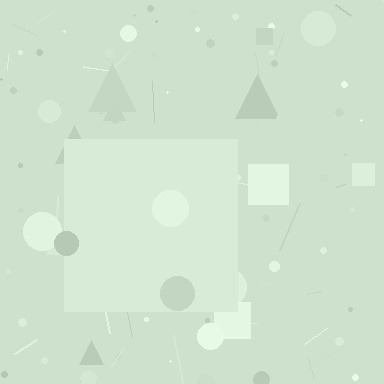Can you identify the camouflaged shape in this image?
The camouflaged shape is a square.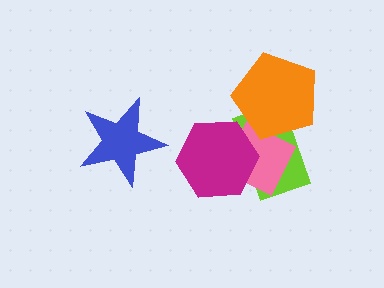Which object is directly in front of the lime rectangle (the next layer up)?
The pink square is directly in front of the lime rectangle.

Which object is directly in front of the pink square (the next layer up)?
The orange pentagon is directly in front of the pink square.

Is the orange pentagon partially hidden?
No, no other shape covers it.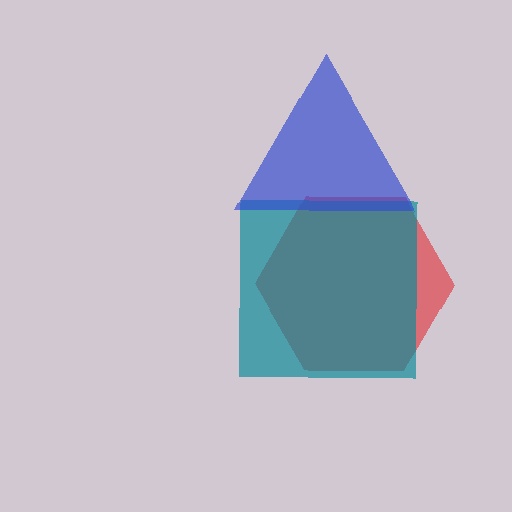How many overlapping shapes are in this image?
There are 3 overlapping shapes in the image.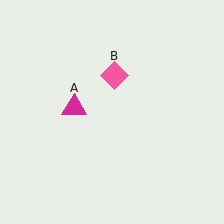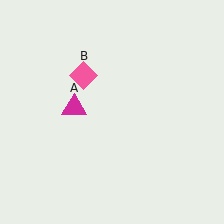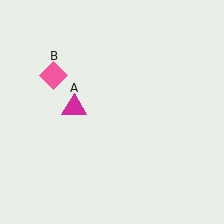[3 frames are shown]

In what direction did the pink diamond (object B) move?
The pink diamond (object B) moved left.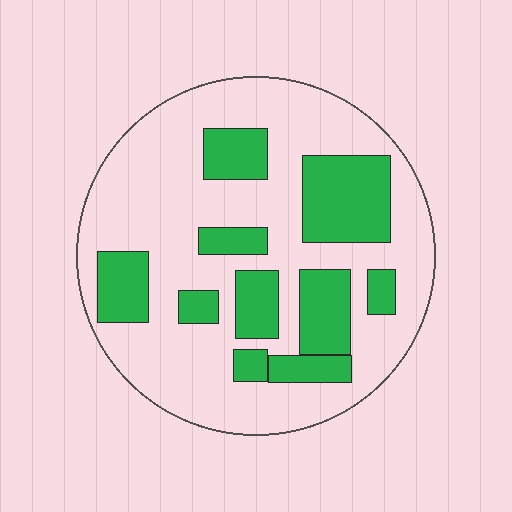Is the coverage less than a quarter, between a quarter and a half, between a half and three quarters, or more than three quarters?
Between a quarter and a half.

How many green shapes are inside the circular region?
10.